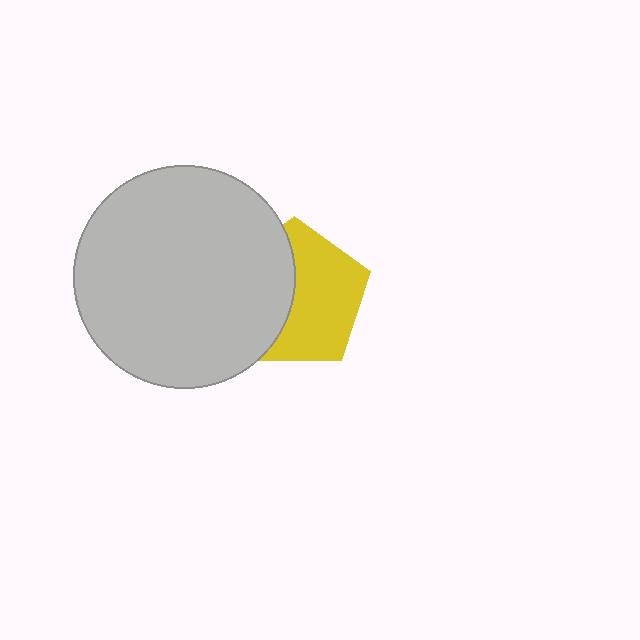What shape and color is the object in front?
The object in front is a light gray circle.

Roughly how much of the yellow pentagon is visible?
About half of it is visible (roughly 57%).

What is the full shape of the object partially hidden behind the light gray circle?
The partially hidden object is a yellow pentagon.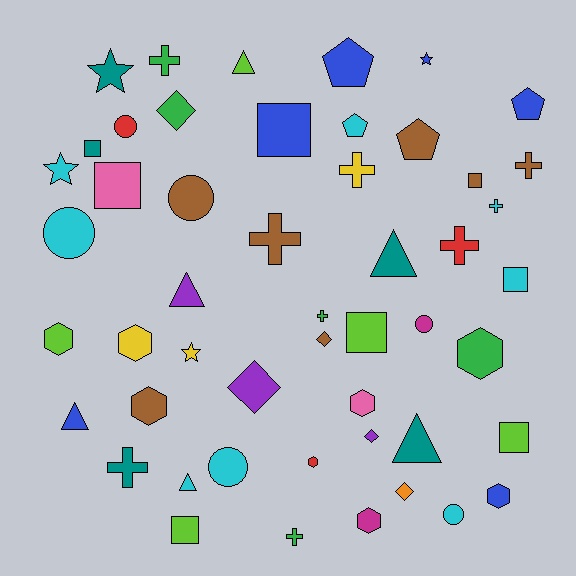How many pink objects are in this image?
There are 2 pink objects.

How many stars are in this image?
There are 4 stars.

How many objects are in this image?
There are 50 objects.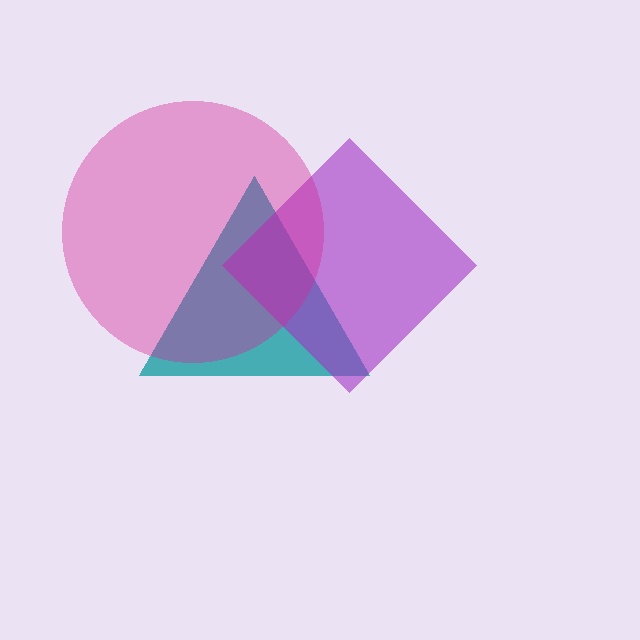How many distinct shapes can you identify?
There are 3 distinct shapes: a teal triangle, a purple diamond, a magenta circle.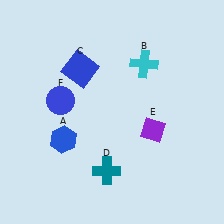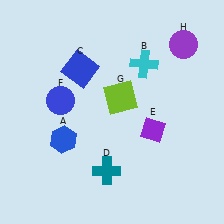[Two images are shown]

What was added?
A lime square (G), a purple circle (H) were added in Image 2.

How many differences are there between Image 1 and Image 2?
There are 2 differences between the two images.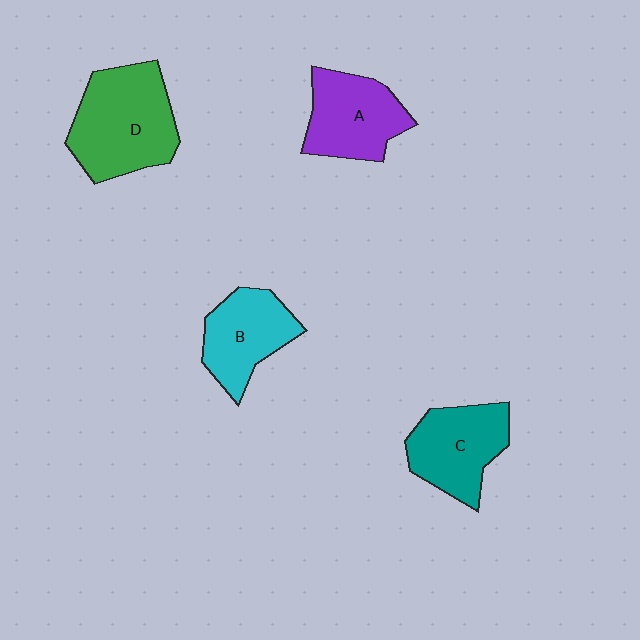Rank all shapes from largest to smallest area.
From largest to smallest: D (green), C (teal), A (purple), B (cyan).